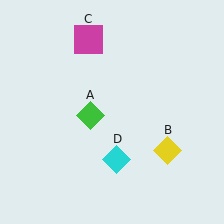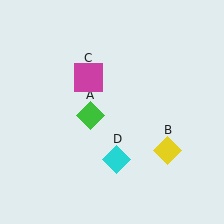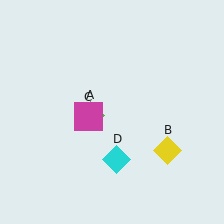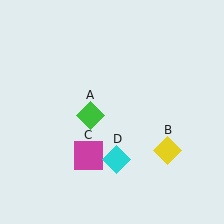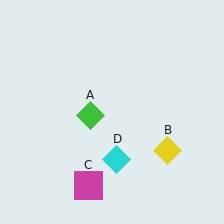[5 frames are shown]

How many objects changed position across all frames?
1 object changed position: magenta square (object C).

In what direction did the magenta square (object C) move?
The magenta square (object C) moved down.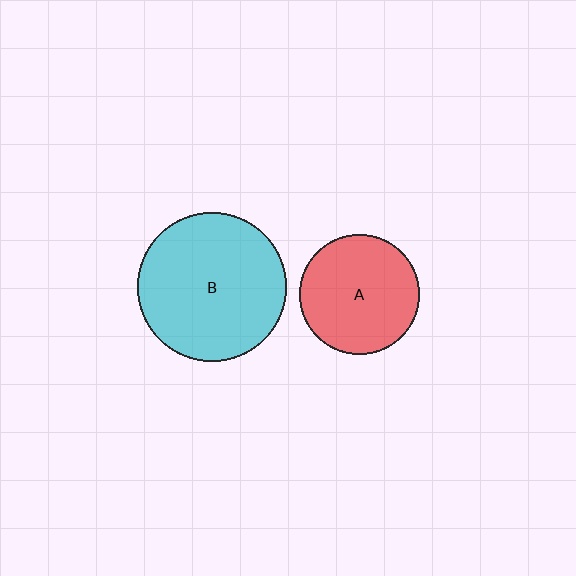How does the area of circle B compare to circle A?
Approximately 1.6 times.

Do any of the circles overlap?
No, none of the circles overlap.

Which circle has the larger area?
Circle B (cyan).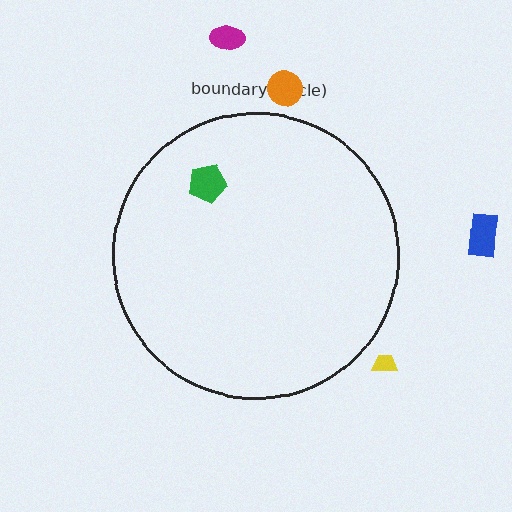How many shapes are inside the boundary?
1 inside, 4 outside.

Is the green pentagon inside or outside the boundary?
Inside.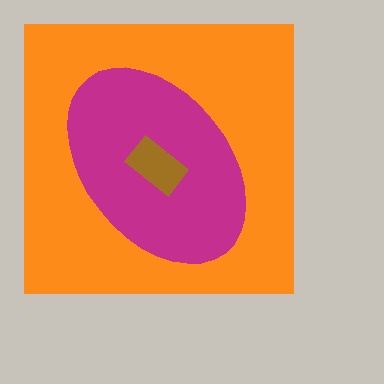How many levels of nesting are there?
3.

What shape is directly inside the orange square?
The magenta ellipse.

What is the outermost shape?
The orange square.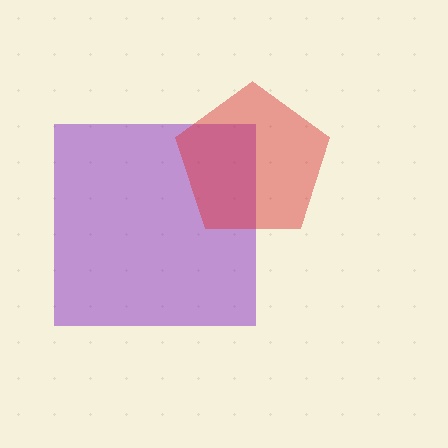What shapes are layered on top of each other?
The layered shapes are: a purple square, a red pentagon.